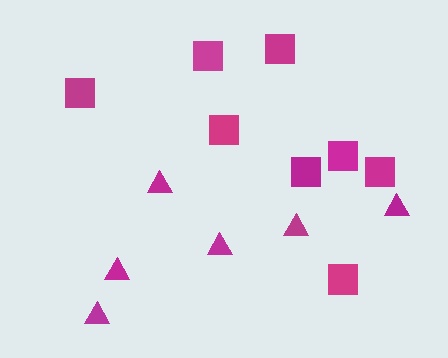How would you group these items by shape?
There are 2 groups: one group of squares (8) and one group of triangles (6).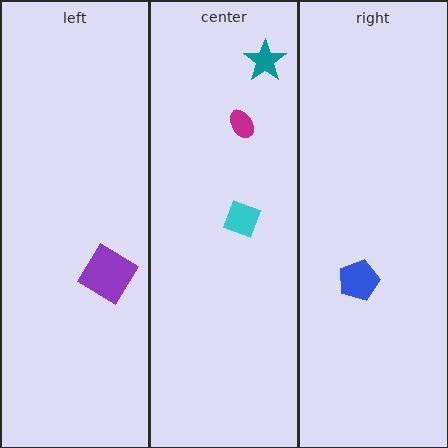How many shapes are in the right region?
1.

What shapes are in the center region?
The magenta ellipse, the teal star, the cyan diamond.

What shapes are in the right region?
The blue pentagon.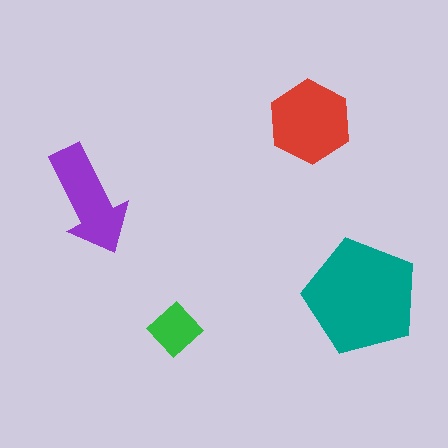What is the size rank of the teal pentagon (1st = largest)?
1st.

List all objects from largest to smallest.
The teal pentagon, the red hexagon, the purple arrow, the green diamond.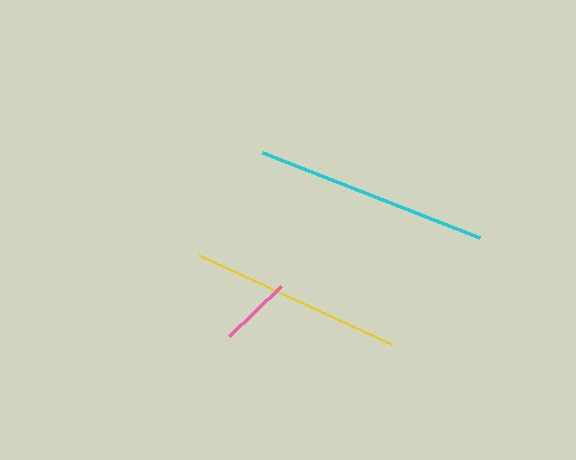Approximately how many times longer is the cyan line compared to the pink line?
The cyan line is approximately 3.2 times the length of the pink line.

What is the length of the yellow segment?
The yellow segment is approximately 211 pixels long.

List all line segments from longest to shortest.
From longest to shortest: cyan, yellow, pink.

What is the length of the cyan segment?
The cyan segment is approximately 233 pixels long.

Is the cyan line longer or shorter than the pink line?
The cyan line is longer than the pink line.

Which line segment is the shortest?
The pink line is the shortest at approximately 73 pixels.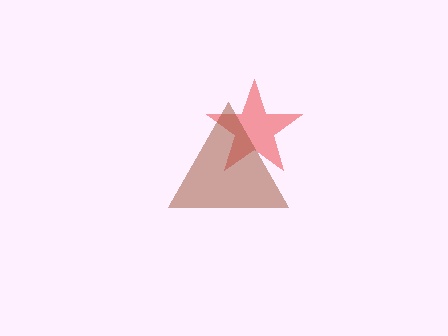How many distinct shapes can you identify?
There are 2 distinct shapes: a red star, a brown triangle.